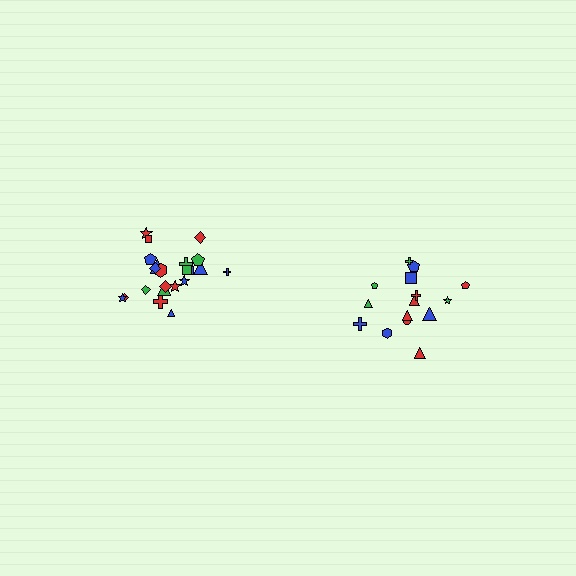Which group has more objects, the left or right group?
The left group.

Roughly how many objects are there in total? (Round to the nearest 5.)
Roughly 35 objects in total.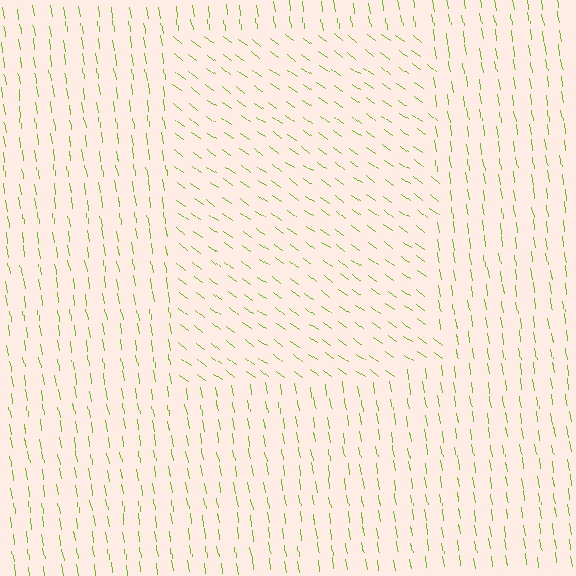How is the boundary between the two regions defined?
The boundary is defined purely by a change in line orientation (approximately 45 degrees difference). All lines are the same color and thickness.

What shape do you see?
I see a rectangle.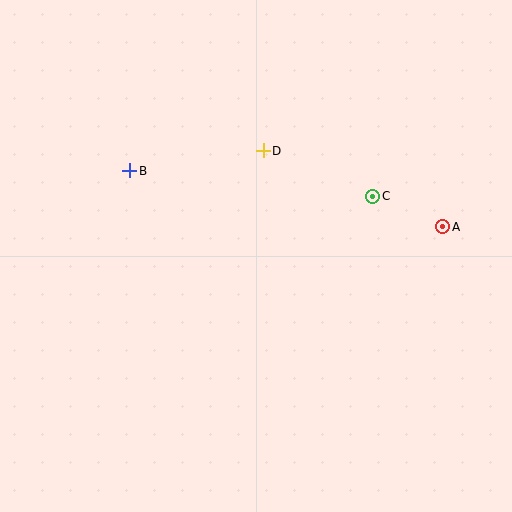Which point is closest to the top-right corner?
Point A is closest to the top-right corner.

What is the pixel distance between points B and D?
The distance between B and D is 135 pixels.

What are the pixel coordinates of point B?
Point B is at (130, 171).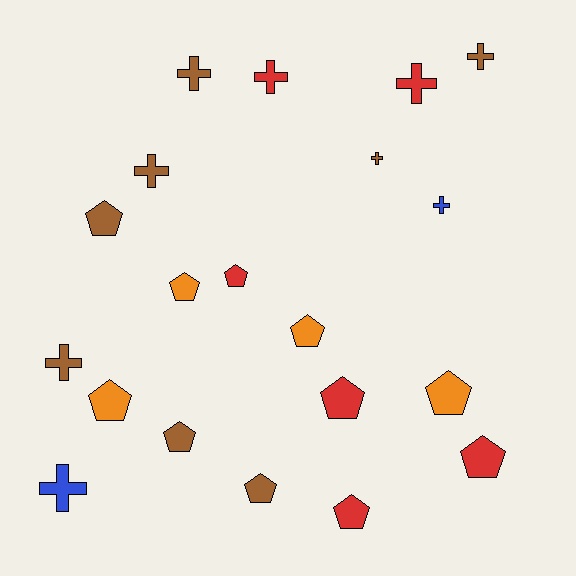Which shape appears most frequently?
Pentagon, with 11 objects.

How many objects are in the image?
There are 20 objects.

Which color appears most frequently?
Brown, with 8 objects.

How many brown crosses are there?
There are 5 brown crosses.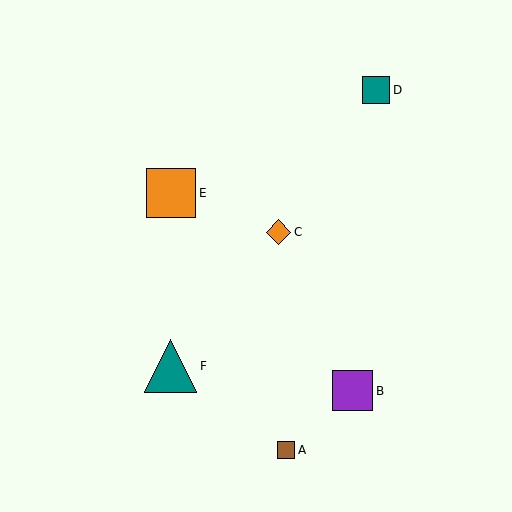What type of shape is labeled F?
Shape F is a teal triangle.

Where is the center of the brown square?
The center of the brown square is at (286, 450).